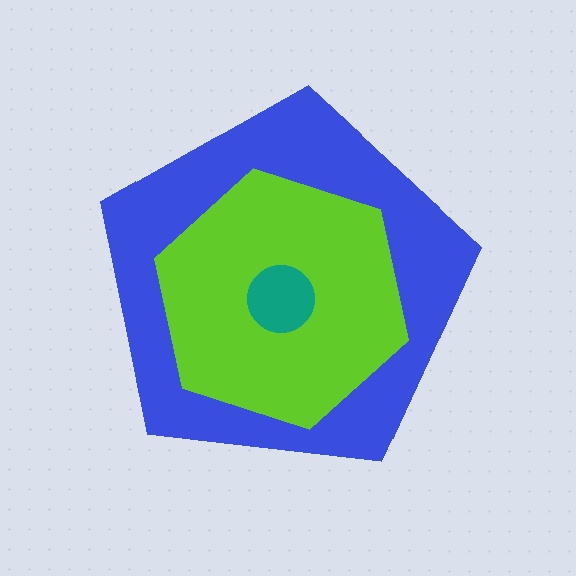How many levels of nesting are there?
3.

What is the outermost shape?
The blue pentagon.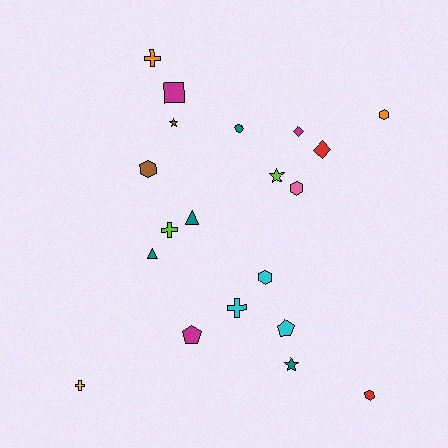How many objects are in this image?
There are 20 objects.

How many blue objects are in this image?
There are no blue objects.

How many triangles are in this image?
There are 2 triangles.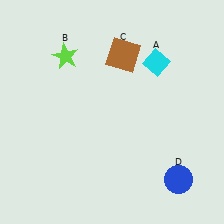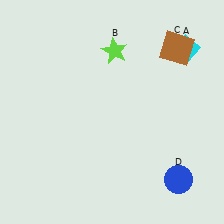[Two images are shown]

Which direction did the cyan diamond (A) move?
The cyan diamond (A) moved right.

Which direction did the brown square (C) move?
The brown square (C) moved right.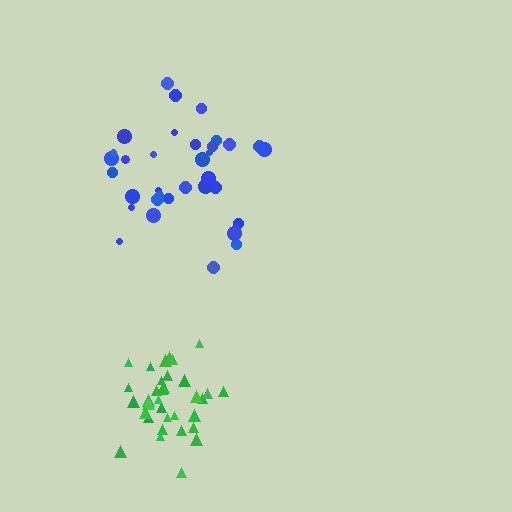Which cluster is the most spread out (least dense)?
Blue.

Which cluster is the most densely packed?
Green.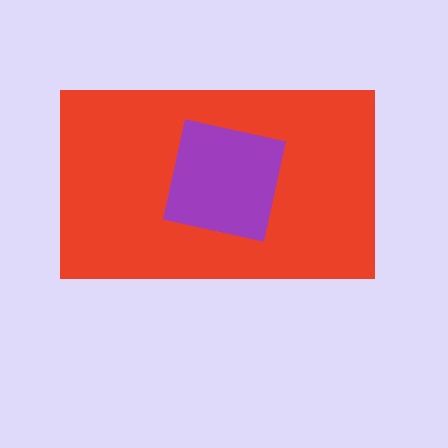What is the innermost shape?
The purple square.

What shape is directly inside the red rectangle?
The purple square.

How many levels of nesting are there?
2.